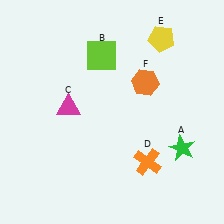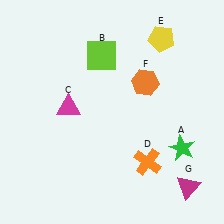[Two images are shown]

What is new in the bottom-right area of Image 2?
A magenta triangle (G) was added in the bottom-right area of Image 2.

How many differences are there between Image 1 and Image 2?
There is 1 difference between the two images.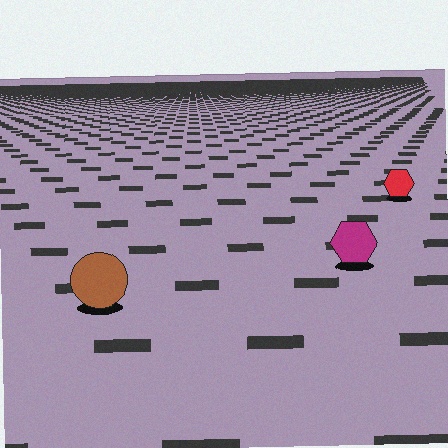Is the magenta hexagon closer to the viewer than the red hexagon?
Yes. The magenta hexagon is closer — you can tell from the texture gradient: the ground texture is coarser near it.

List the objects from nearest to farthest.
From nearest to farthest: the brown circle, the magenta hexagon, the red hexagon.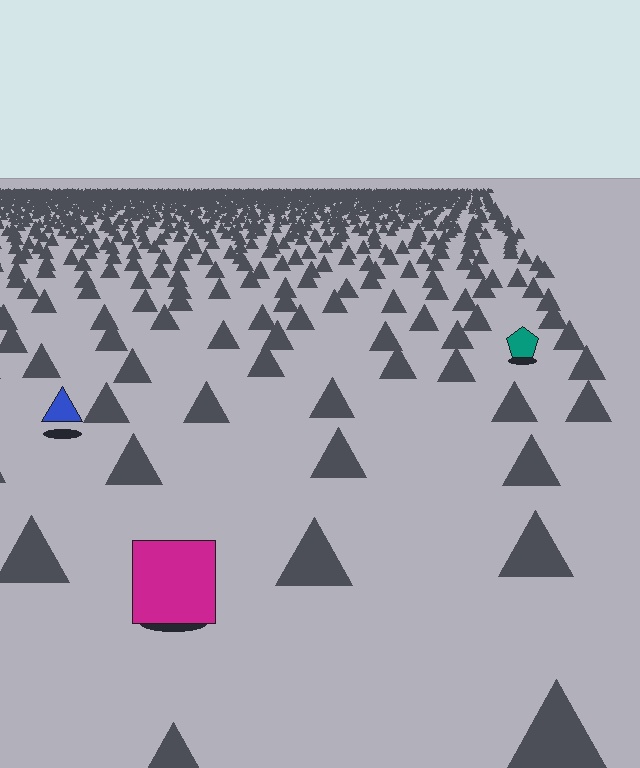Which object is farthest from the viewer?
The teal pentagon is farthest from the viewer. It appears smaller and the ground texture around it is denser.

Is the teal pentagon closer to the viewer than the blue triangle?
No. The blue triangle is closer — you can tell from the texture gradient: the ground texture is coarser near it.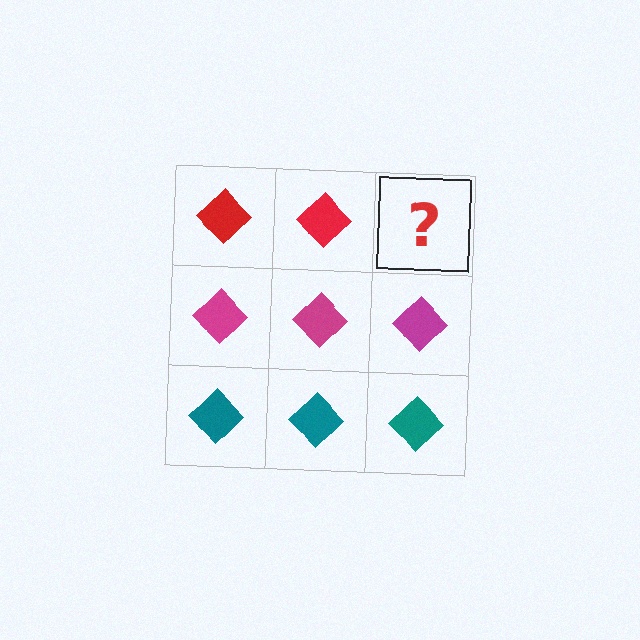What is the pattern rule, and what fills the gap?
The rule is that each row has a consistent color. The gap should be filled with a red diamond.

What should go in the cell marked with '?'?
The missing cell should contain a red diamond.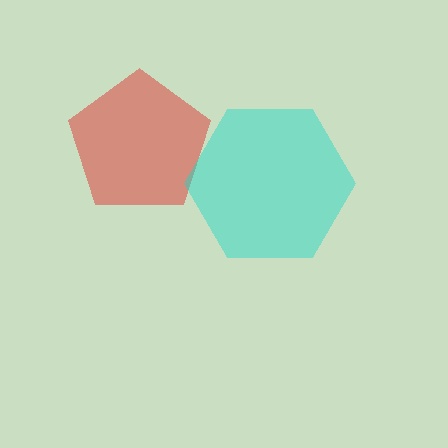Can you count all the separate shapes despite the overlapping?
Yes, there are 2 separate shapes.